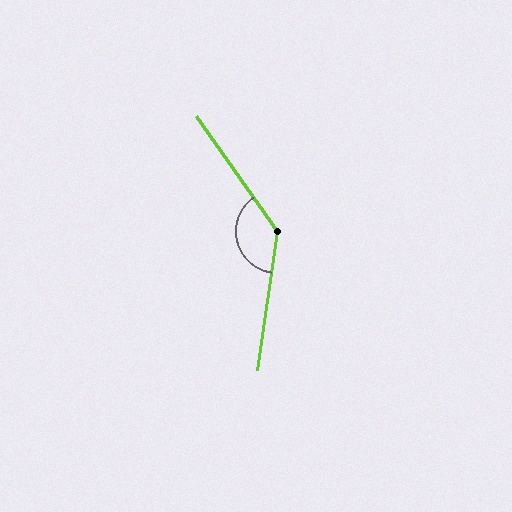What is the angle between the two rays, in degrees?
Approximately 136 degrees.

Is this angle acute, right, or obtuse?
It is obtuse.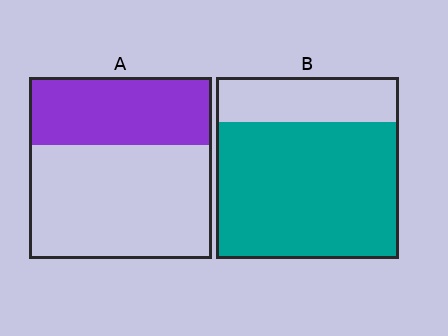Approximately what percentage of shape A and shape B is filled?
A is approximately 35% and B is approximately 75%.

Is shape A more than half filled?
No.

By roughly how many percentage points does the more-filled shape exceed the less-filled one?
By roughly 40 percentage points (B over A).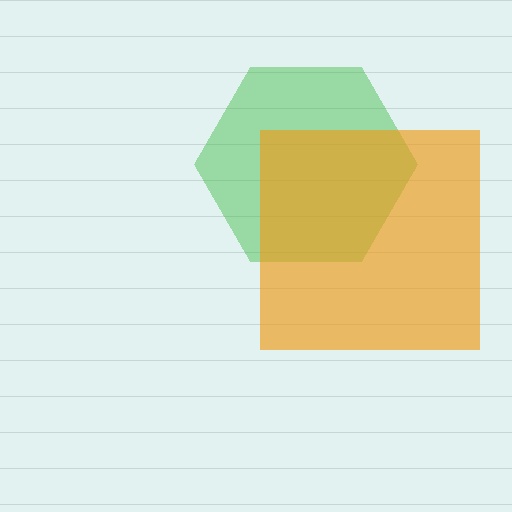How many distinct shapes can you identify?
There are 2 distinct shapes: a green hexagon, an orange square.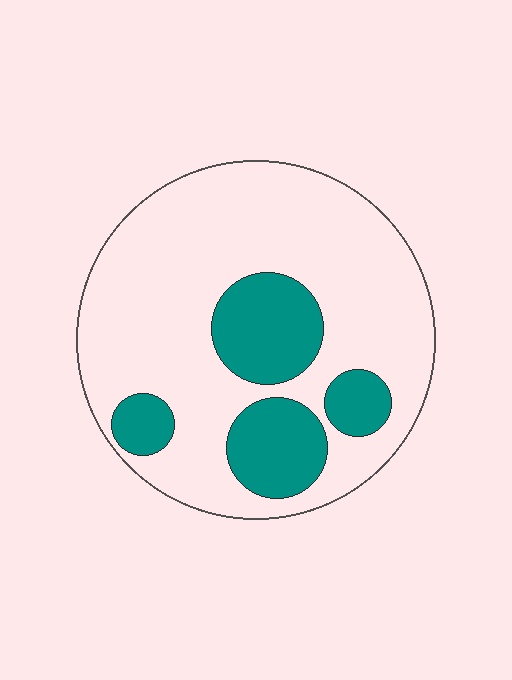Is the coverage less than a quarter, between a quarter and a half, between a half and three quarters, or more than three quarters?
Less than a quarter.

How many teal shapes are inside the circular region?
4.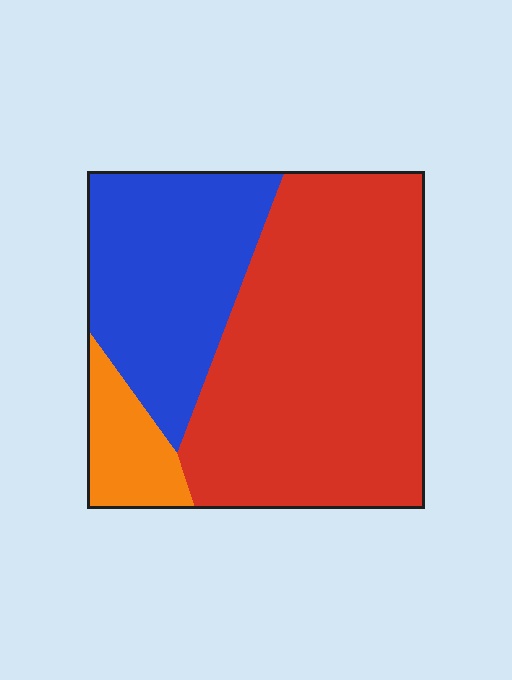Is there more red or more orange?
Red.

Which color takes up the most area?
Red, at roughly 60%.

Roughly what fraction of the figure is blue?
Blue covers about 30% of the figure.